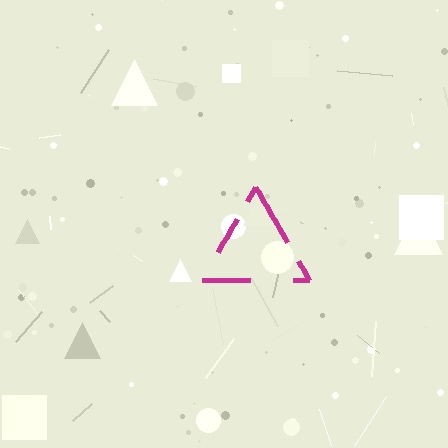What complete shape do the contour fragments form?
The contour fragments form a triangle.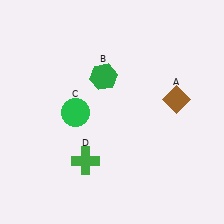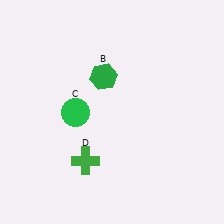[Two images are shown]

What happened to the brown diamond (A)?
The brown diamond (A) was removed in Image 2. It was in the top-right area of Image 1.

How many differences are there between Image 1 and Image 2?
There is 1 difference between the two images.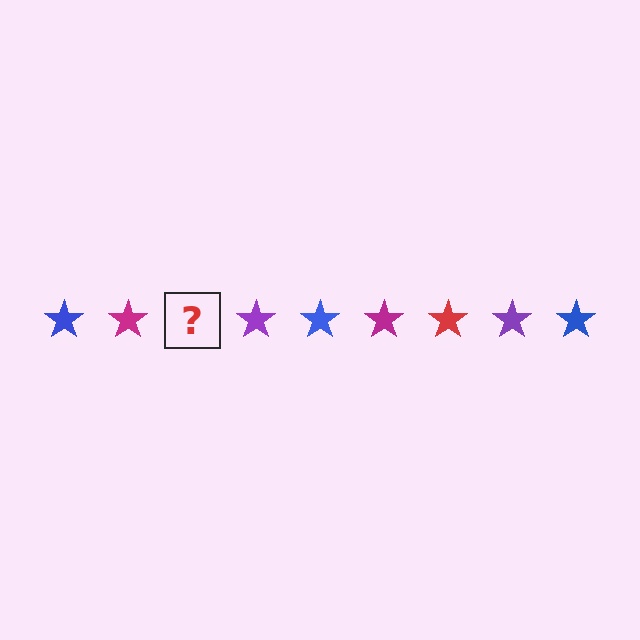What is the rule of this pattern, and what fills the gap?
The rule is that the pattern cycles through blue, magenta, red, purple stars. The gap should be filled with a red star.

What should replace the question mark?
The question mark should be replaced with a red star.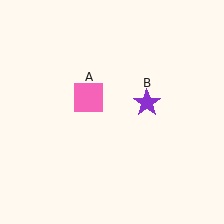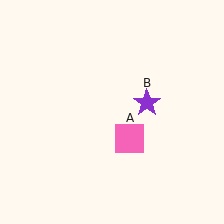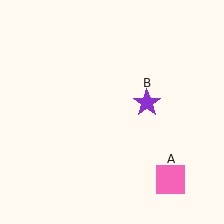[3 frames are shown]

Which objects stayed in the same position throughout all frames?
Purple star (object B) remained stationary.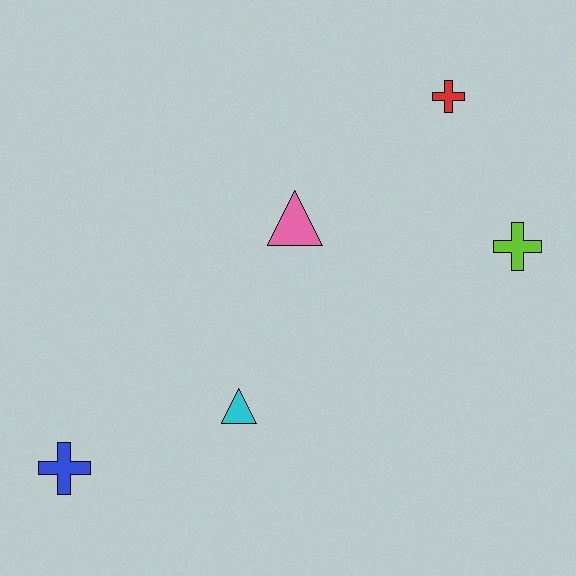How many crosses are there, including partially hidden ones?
There are 3 crosses.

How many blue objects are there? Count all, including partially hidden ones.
There is 1 blue object.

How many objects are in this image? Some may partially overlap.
There are 5 objects.